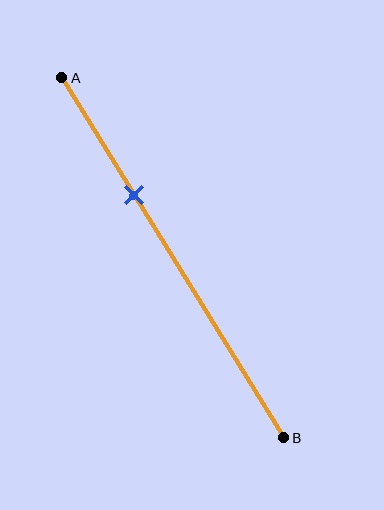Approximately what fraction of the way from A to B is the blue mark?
The blue mark is approximately 35% of the way from A to B.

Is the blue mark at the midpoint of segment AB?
No, the mark is at about 35% from A, not at the 50% midpoint.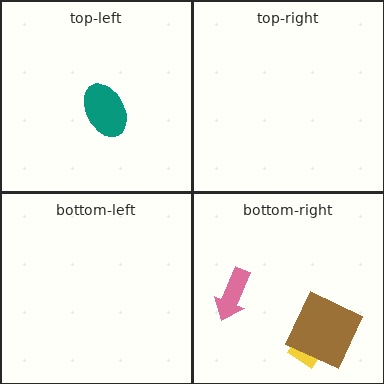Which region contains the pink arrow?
The bottom-right region.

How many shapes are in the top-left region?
1.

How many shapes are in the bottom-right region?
3.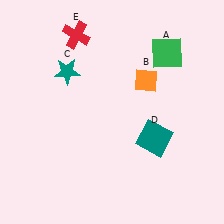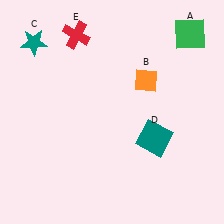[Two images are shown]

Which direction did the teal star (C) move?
The teal star (C) moved left.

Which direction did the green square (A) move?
The green square (A) moved right.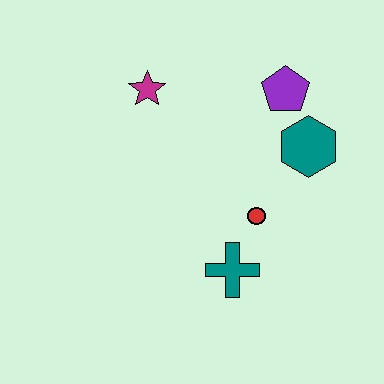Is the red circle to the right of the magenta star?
Yes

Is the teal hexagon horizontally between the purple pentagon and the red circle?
No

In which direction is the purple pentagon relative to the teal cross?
The purple pentagon is above the teal cross.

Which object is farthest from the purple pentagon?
The teal cross is farthest from the purple pentagon.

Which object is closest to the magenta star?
The purple pentagon is closest to the magenta star.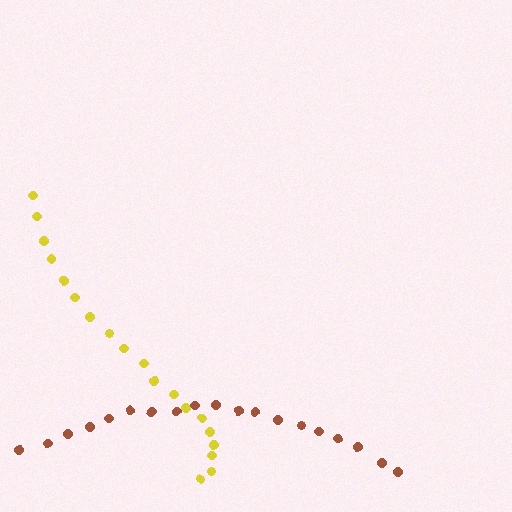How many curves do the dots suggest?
There are 2 distinct paths.